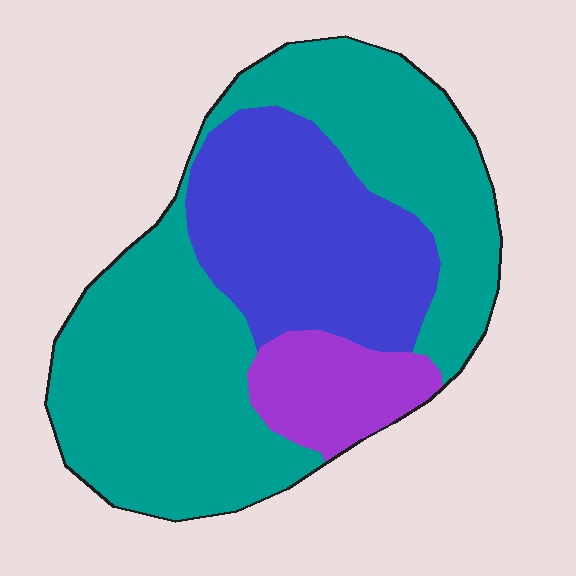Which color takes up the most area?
Teal, at roughly 60%.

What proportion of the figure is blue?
Blue covers around 30% of the figure.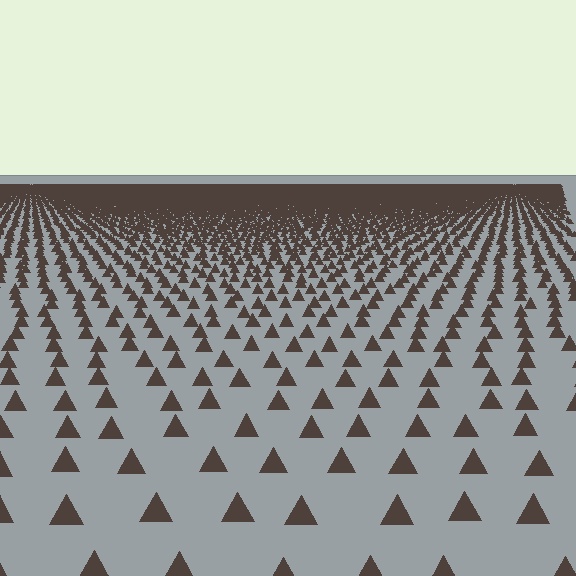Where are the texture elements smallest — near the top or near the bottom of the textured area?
Near the top.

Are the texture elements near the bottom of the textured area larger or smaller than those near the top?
Larger. Near the bottom, elements are closer to the viewer and appear at a bigger on-screen size.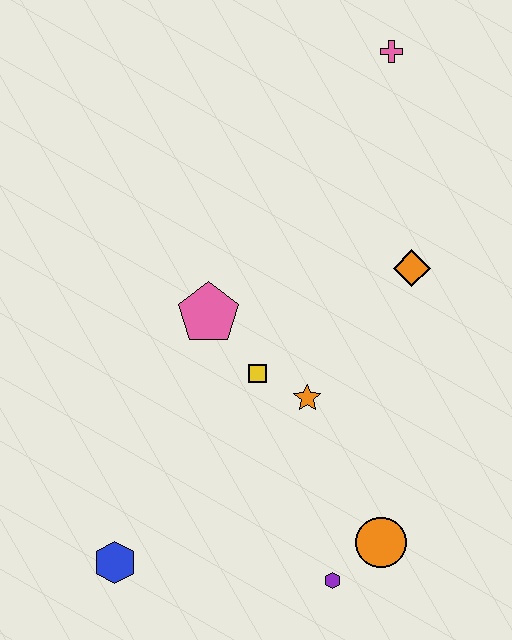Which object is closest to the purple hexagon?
The orange circle is closest to the purple hexagon.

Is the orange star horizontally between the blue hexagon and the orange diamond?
Yes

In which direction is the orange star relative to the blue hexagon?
The orange star is to the right of the blue hexagon.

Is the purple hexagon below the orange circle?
Yes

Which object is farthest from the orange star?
The pink cross is farthest from the orange star.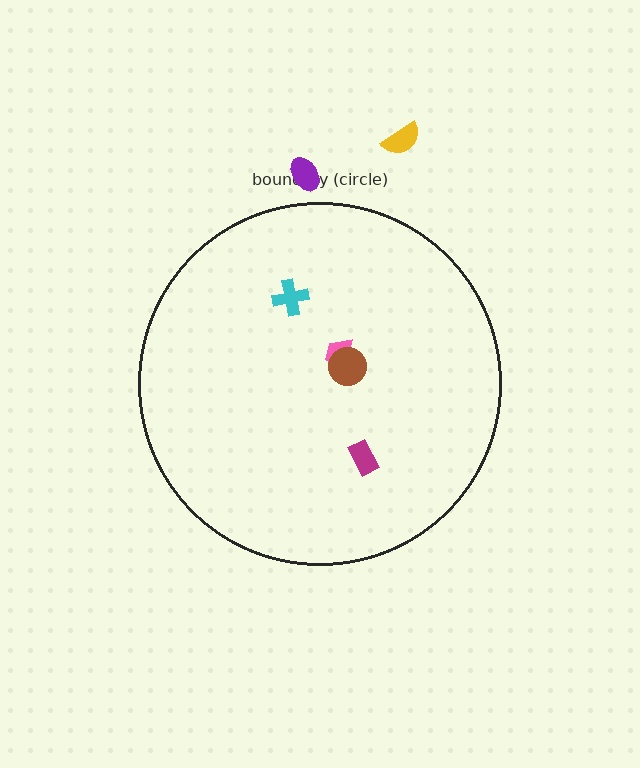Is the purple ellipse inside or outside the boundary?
Outside.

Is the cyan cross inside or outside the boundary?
Inside.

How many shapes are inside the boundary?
4 inside, 2 outside.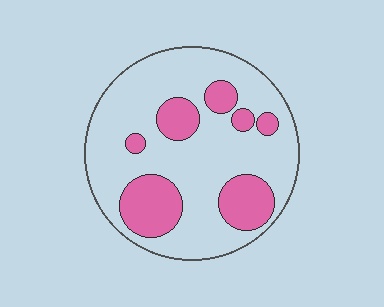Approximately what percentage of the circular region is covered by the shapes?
Approximately 25%.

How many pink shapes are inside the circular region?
7.